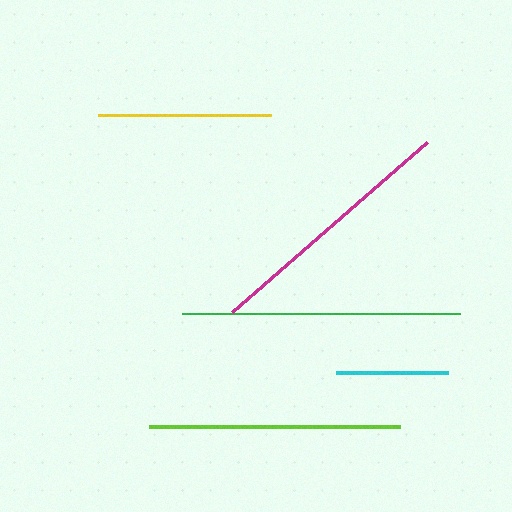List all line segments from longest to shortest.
From longest to shortest: green, magenta, lime, yellow, cyan.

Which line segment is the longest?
The green line is the longest at approximately 278 pixels.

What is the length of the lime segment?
The lime segment is approximately 251 pixels long.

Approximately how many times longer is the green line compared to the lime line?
The green line is approximately 1.1 times the length of the lime line.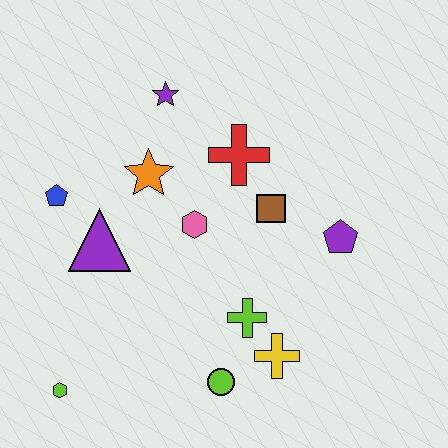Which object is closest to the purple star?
The orange star is closest to the purple star.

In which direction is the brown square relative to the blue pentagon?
The brown square is to the right of the blue pentagon.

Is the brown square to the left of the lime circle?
No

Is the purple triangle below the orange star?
Yes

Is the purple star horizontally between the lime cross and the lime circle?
No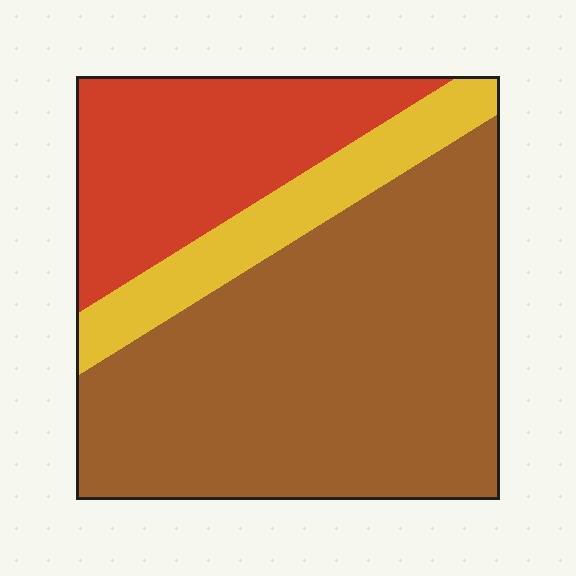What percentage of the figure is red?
Red covers around 25% of the figure.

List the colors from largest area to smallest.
From largest to smallest: brown, red, yellow.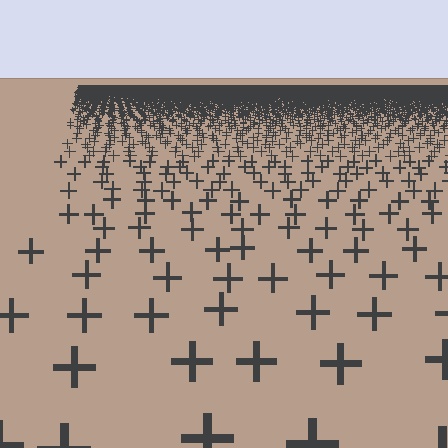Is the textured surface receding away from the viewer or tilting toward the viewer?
The surface is receding away from the viewer. Texture elements get smaller and denser toward the top.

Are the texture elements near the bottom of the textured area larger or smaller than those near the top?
Larger. Near the bottom, elements are closer to the viewer and appear at a bigger on-screen size.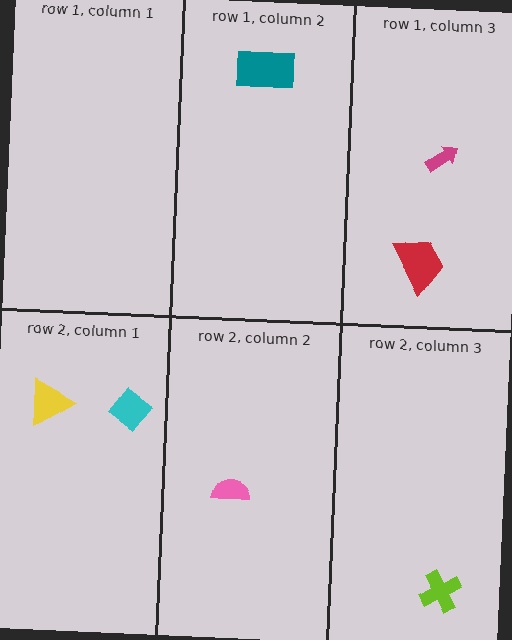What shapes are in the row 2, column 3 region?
The lime cross.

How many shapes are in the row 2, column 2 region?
1.